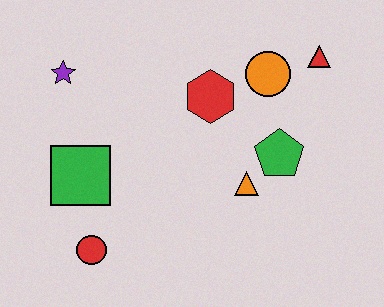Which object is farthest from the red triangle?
The red circle is farthest from the red triangle.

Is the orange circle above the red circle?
Yes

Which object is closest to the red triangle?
The orange circle is closest to the red triangle.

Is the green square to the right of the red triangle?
No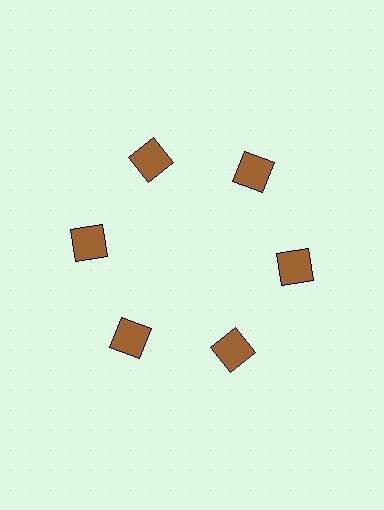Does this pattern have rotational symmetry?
Yes, this pattern has 6-fold rotational symmetry. It looks the same after rotating 60 degrees around the center.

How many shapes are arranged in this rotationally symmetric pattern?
There are 6 shapes, arranged in 6 groups of 1.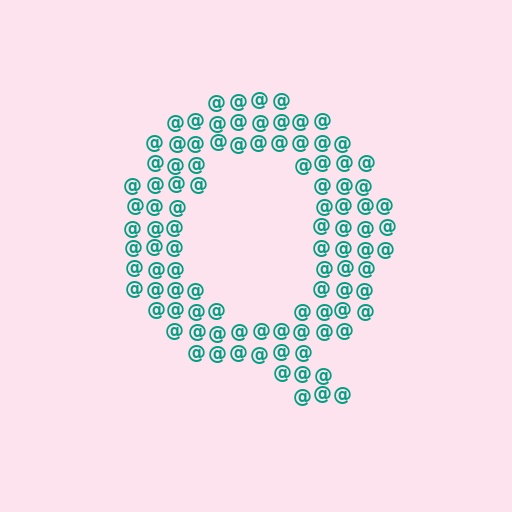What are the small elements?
The small elements are at signs.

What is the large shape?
The large shape is the letter Q.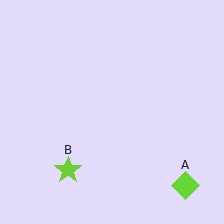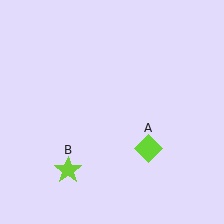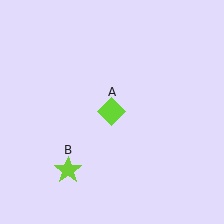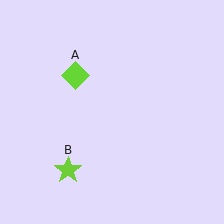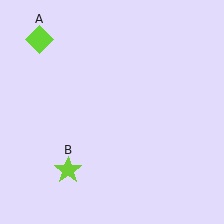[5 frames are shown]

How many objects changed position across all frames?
1 object changed position: lime diamond (object A).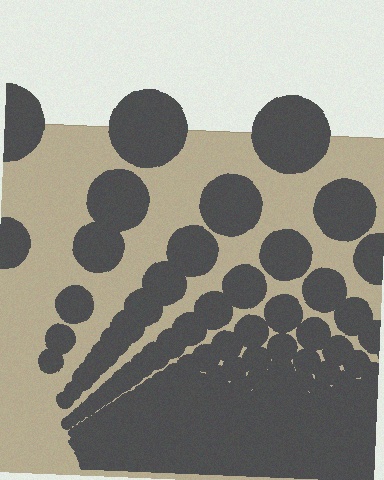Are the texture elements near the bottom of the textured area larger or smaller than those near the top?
Smaller. The gradient is inverted — elements near the bottom are smaller and denser.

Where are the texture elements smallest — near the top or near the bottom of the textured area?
Near the bottom.